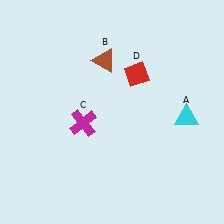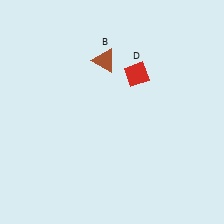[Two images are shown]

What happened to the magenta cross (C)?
The magenta cross (C) was removed in Image 2. It was in the bottom-left area of Image 1.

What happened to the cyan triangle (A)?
The cyan triangle (A) was removed in Image 2. It was in the bottom-right area of Image 1.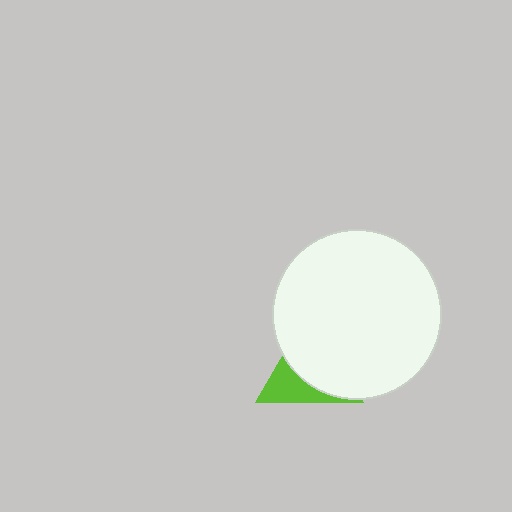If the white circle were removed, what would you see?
You would see the complete lime triangle.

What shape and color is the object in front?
The object in front is a white circle.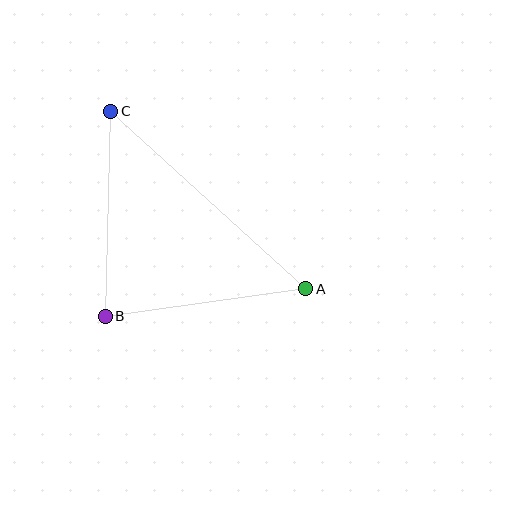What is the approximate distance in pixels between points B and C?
The distance between B and C is approximately 205 pixels.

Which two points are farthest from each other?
Points A and C are farthest from each other.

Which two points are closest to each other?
Points A and B are closest to each other.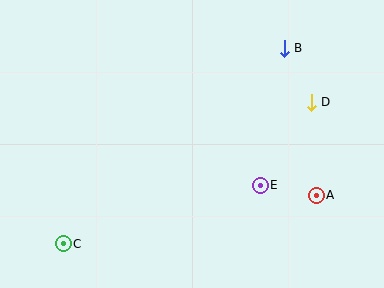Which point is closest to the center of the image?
Point E at (260, 185) is closest to the center.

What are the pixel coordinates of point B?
Point B is at (284, 48).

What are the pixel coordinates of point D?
Point D is at (311, 102).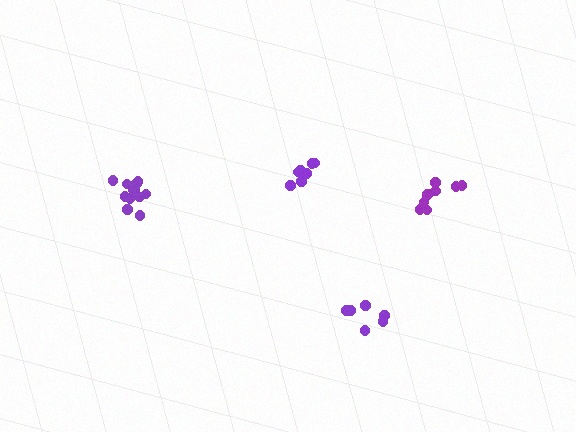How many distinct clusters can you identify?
There are 4 distinct clusters.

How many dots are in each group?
Group 1: 7 dots, Group 2: 12 dots, Group 3: 6 dots, Group 4: 8 dots (33 total).